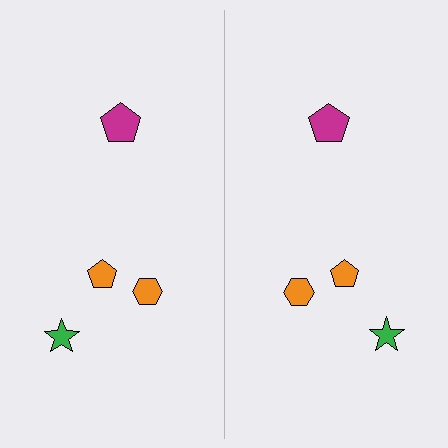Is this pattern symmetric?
Yes, this pattern has bilateral (reflection) symmetry.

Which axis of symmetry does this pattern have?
The pattern has a vertical axis of symmetry running through the center of the image.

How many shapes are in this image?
There are 8 shapes in this image.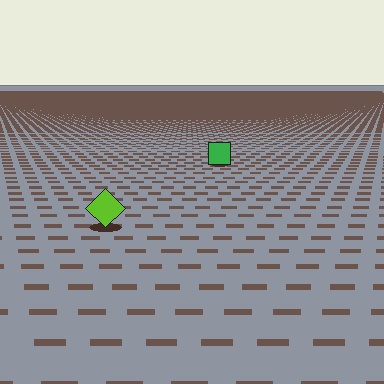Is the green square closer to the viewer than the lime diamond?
No. The lime diamond is closer — you can tell from the texture gradient: the ground texture is coarser near it.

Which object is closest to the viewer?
The lime diamond is closest. The texture marks near it are larger and more spread out.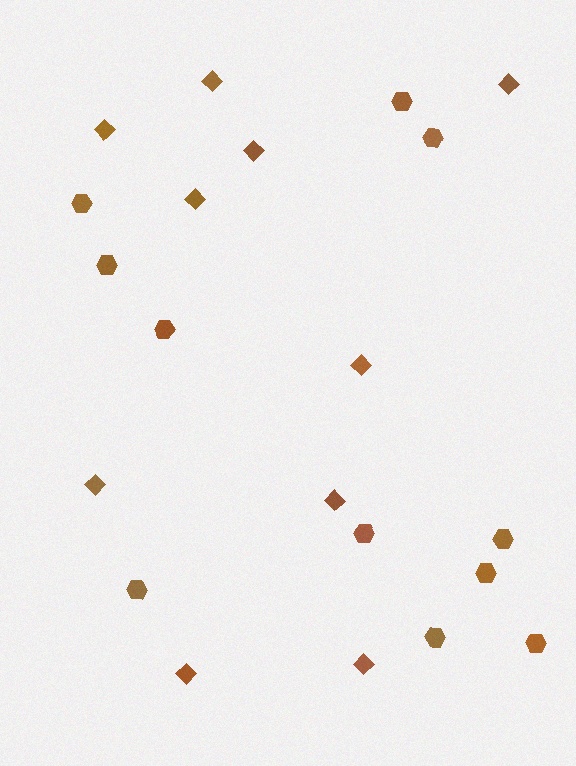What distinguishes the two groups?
There are 2 groups: one group of hexagons (11) and one group of diamonds (10).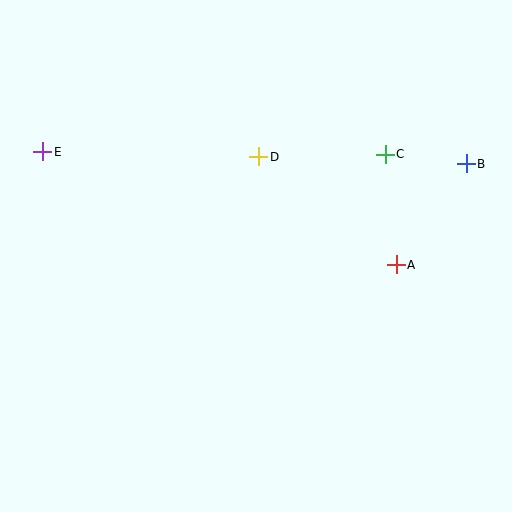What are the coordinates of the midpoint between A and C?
The midpoint between A and C is at (391, 209).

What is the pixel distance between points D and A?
The distance between D and A is 174 pixels.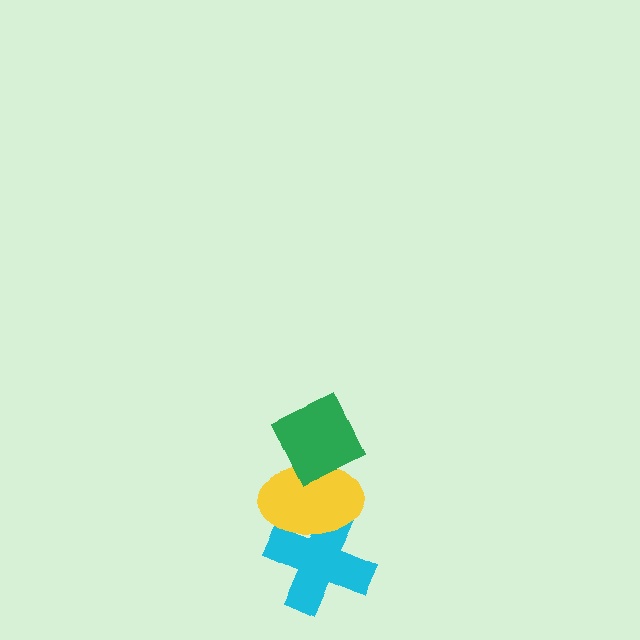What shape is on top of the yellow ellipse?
The green diamond is on top of the yellow ellipse.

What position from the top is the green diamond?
The green diamond is 1st from the top.